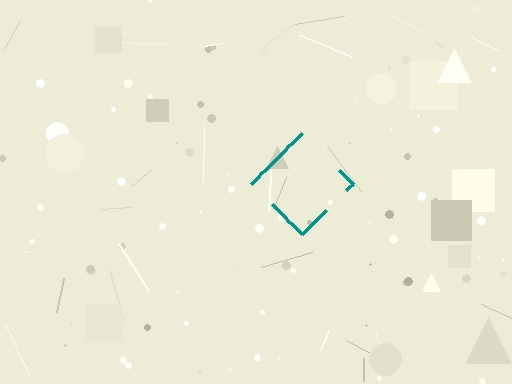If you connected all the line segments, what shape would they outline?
They would outline a diamond.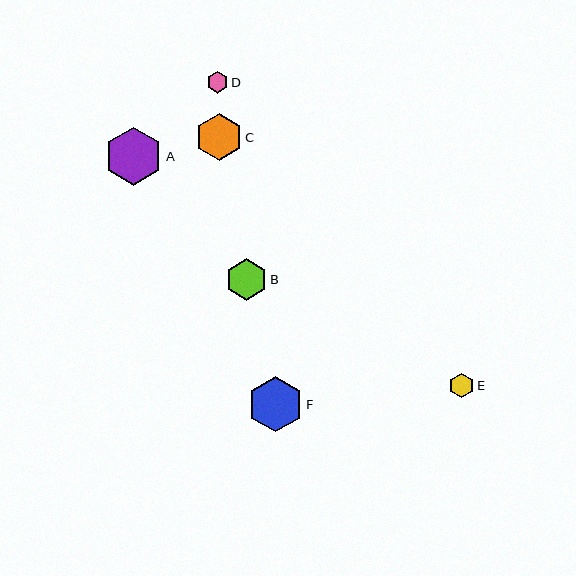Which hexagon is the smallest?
Hexagon D is the smallest with a size of approximately 22 pixels.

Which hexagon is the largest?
Hexagon A is the largest with a size of approximately 58 pixels.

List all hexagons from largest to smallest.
From largest to smallest: A, F, C, B, E, D.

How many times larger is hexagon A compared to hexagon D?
Hexagon A is approximately 2.7 times the size of hexagon D.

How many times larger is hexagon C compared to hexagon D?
Hexagon C is approximately 2.2 times the size of hexagon D.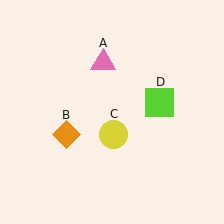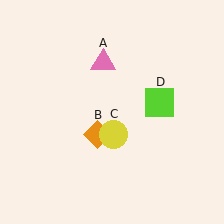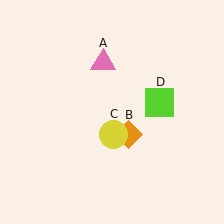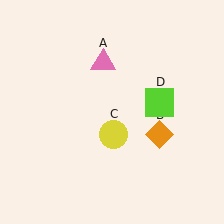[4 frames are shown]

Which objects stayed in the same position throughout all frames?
Pink triangle (object A) and yellow circle (object C) and lime square (object D) remained stationary.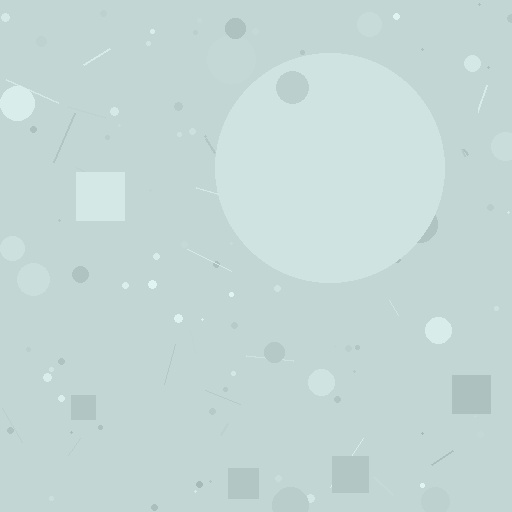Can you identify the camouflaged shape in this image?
The camouflaged shape is a circle.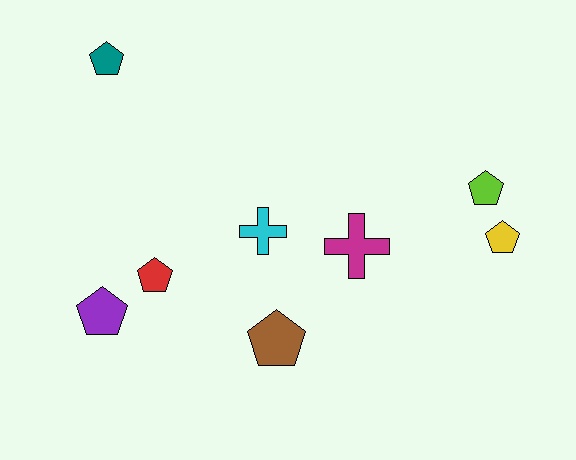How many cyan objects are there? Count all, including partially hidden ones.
There is 1 cyan object.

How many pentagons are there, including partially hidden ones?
There are 6 pentagons.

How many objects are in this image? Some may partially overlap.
There are 8 objects.